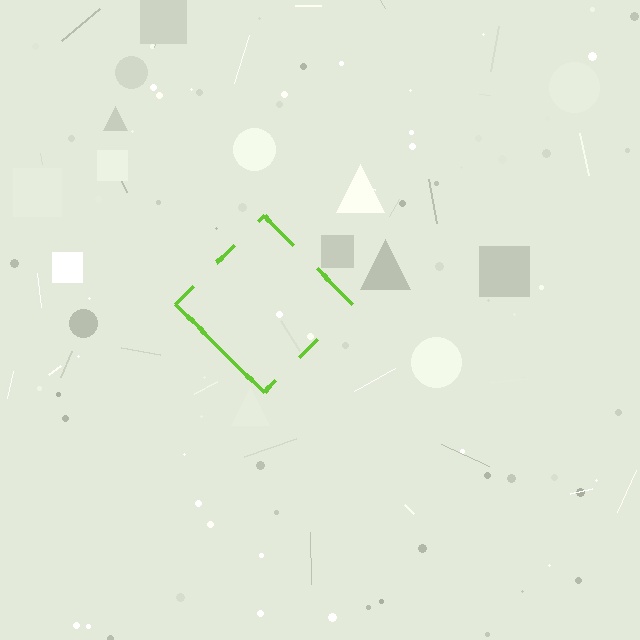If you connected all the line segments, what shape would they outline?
They would outline a diamond.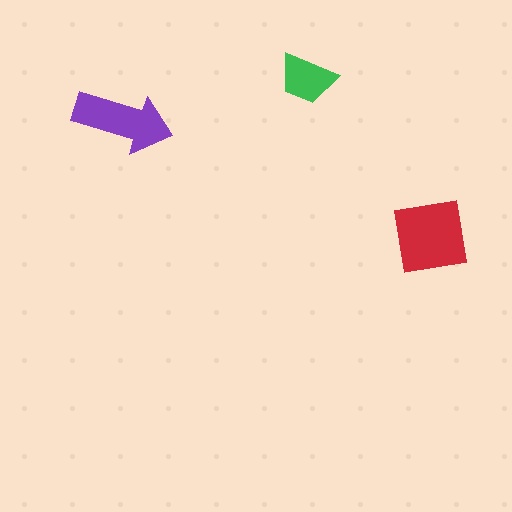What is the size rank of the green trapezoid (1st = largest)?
3rd.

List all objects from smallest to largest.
The green trapezoid, the purple arrow, the red square.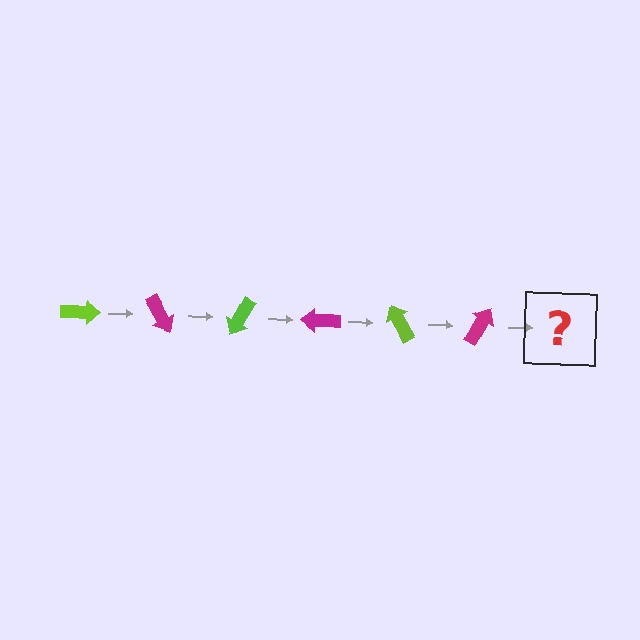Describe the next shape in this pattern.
It should be a lime arrow, rotated 360 degrees from the start.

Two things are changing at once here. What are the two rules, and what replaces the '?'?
The two rules are that it rotates 60 degrees each step and the color cycles through lime and magenta. The '?' should be a lime arrow, rotated 360 degrees from the start.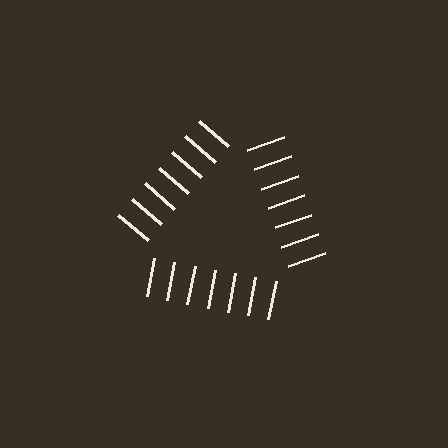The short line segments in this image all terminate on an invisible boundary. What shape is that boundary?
An illusory triangle — the line segments terminate on its edges but no continuous stroke is drawn.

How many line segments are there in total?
21 — 7 along each of the 3 edges.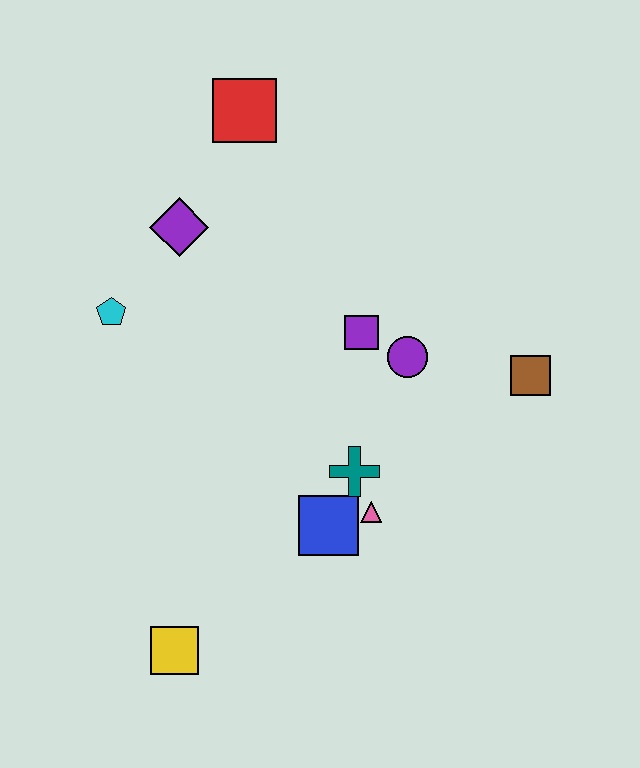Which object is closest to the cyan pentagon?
The purple diamond is closest to the cyan pentagon.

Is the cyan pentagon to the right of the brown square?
No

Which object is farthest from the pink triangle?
The red square is farthest from the pink triangle.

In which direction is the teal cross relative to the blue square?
The teal cross is above the blue square.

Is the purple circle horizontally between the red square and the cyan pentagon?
No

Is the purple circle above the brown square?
Yes